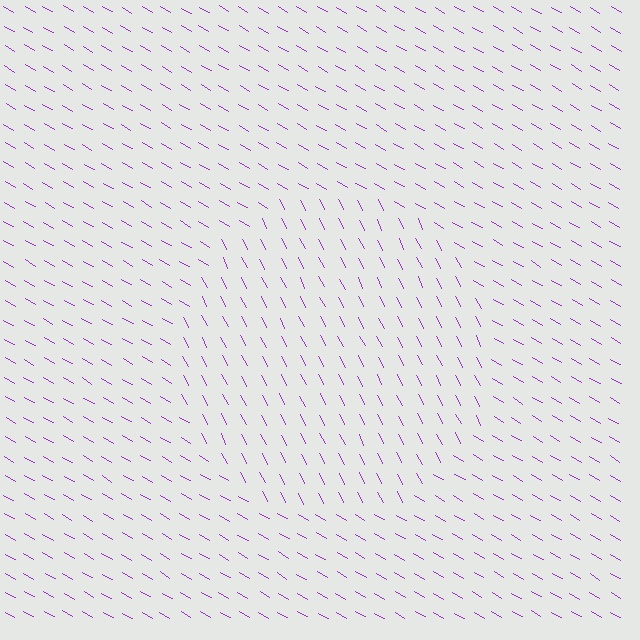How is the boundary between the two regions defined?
The boundary is defined purely by a change in line orientation (approximately 33 degrees difference). All lines are the same color and thickness.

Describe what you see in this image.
The image is filled with small purple line segments. A circle region in the image has lines oriented differently from the surrounding lines, creating a visible texture boundary.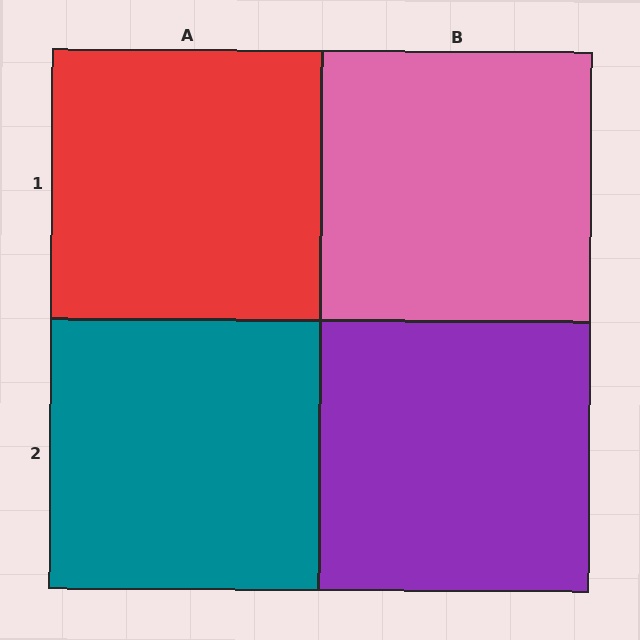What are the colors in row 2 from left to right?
Teal, purple.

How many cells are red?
1 cell is red.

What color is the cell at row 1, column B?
Pink.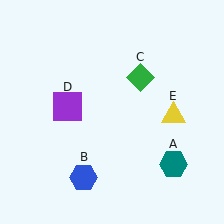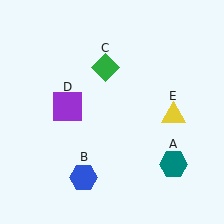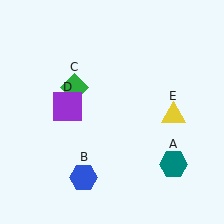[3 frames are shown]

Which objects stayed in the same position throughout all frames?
Teal hexagon (object A) and blue hexagon (object B) and purple square (object D) and yellow triangle (object E) remained stationary.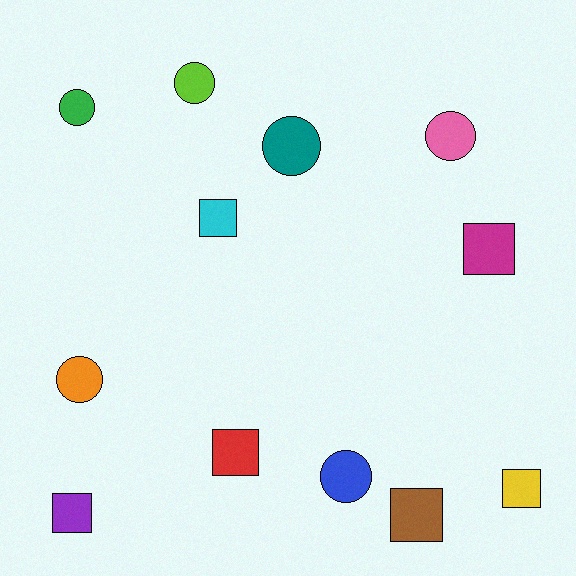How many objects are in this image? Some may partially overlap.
There are 12 objects.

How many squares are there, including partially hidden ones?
There are 6 squares.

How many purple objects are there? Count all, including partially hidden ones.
There is 1 purple object.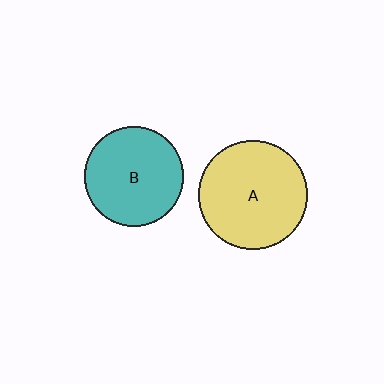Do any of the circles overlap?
No, none of the circles overlap.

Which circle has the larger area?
Circle A (yellow).